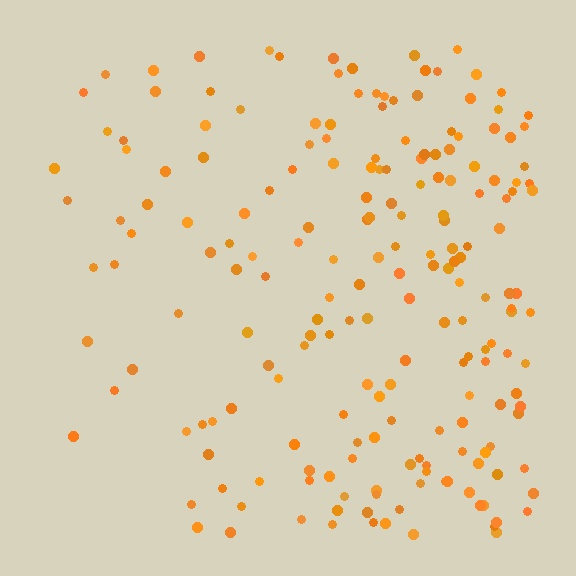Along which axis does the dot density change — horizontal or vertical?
Horizontal.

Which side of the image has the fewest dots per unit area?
The left.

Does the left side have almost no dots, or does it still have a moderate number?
Still a moderate number, just noticeably fewer than the right.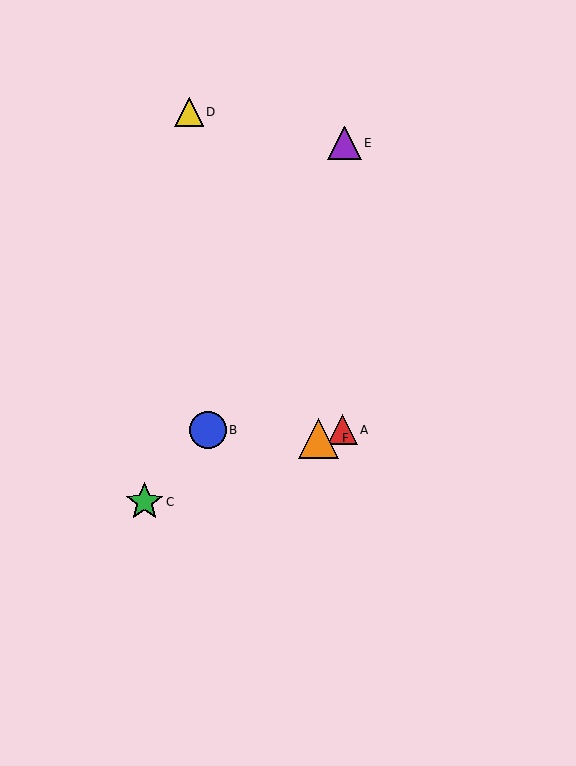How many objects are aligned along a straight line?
3 objects (A, C, F) are aligned along a straight line.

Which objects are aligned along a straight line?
Objects A, C, F are aligned along a straight line.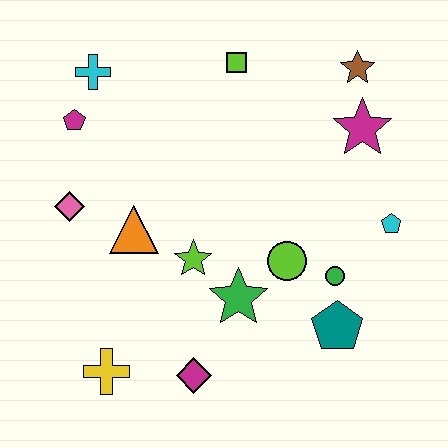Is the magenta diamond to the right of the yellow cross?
Yes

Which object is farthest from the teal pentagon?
The cyan cross is farthest from the teal pentagon.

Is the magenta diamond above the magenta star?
No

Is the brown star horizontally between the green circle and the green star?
No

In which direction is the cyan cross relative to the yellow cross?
The cyan cross is above the yellow cross.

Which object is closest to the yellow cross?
The magenta diamond is closest to the yellow cross.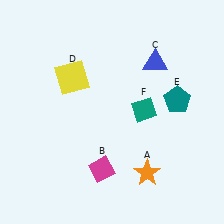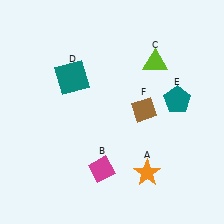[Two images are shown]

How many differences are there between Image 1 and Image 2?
There are 3 differences between the two images.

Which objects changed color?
C changed from blue to lime. D changed from yellow to teal. F changed from teal to brown.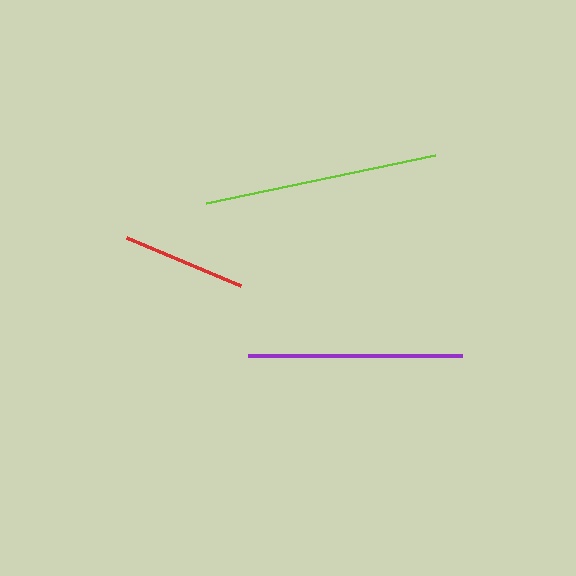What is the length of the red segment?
The red segment is approximately 124 pixels long.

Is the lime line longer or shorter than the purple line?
The lime line is longer than the purple line.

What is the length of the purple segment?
The purple segment is approximately 214 pixels long.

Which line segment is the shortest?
The red line is the shortest at approximately 124 pixels.